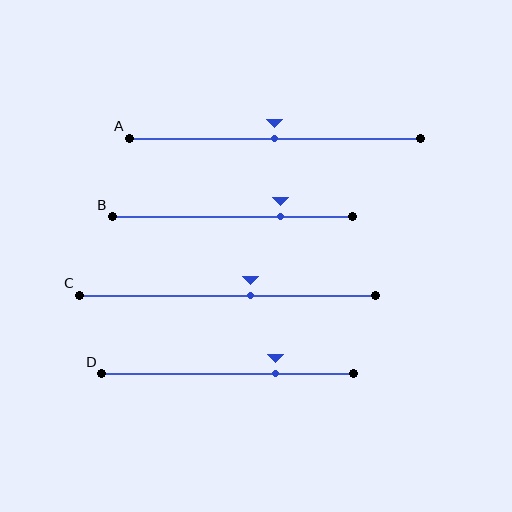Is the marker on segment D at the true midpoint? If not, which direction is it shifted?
No, the marker on segment D is shifted to the right by about 19% of the segment length.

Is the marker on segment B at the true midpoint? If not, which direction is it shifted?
No, the marker on segment B is shifted to the right by about 20% of the segment length.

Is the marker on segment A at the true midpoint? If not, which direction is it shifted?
Yes, the marker on segment A is at the true midpoint.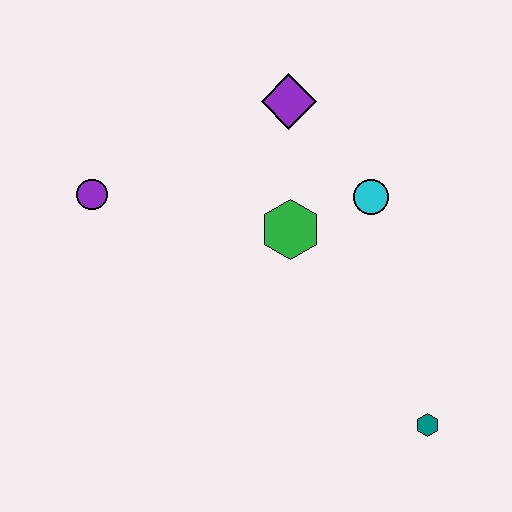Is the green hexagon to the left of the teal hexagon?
Yes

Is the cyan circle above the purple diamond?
No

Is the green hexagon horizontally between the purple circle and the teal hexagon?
Yes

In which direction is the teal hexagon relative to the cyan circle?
The teal hexagon is below the cyan circle.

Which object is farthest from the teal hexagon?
The purple circle is farthest from the teal hexagon.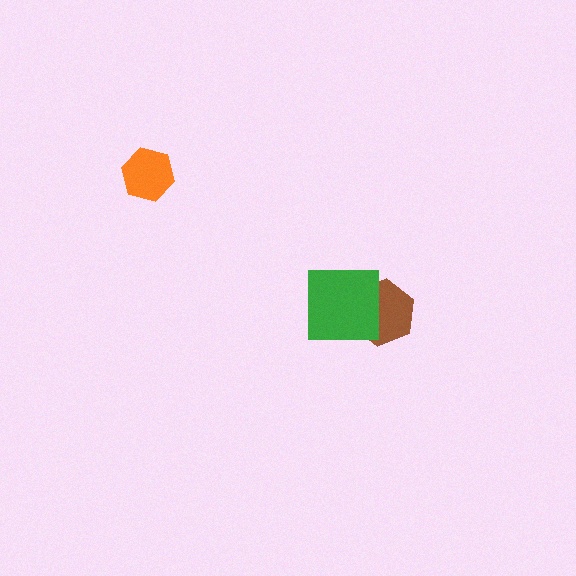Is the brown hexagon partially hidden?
Yes, it is partially covered by another shape.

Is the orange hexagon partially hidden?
No, no other shape covers it.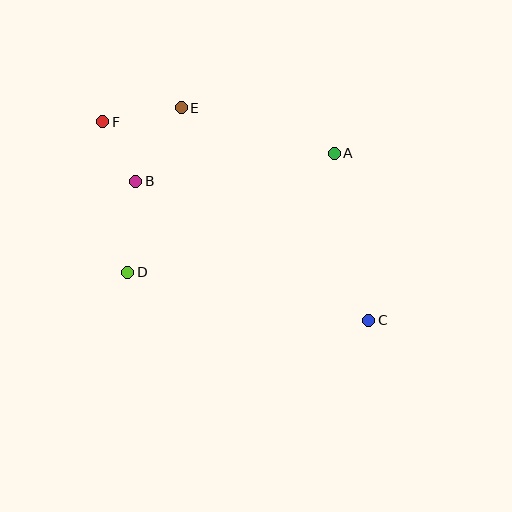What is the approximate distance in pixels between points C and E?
The distance between C and E is approximately 283 pixels.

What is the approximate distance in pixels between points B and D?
The distance between B and D is approximately 91 pixels.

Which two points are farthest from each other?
Points C and F are farthest from each other.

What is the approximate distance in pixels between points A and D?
The distance between A and D is approximately 238 pixels.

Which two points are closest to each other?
Points B and F are closest to each other.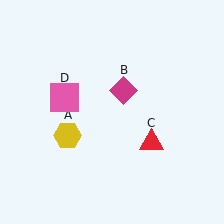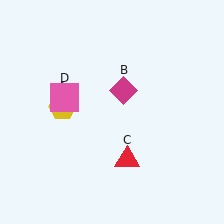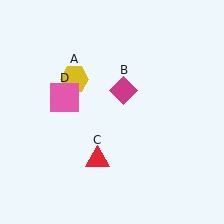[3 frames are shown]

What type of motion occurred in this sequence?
The yellow hexagon (object A), red triangle (object C) rotated clockwise around the center of the scene.